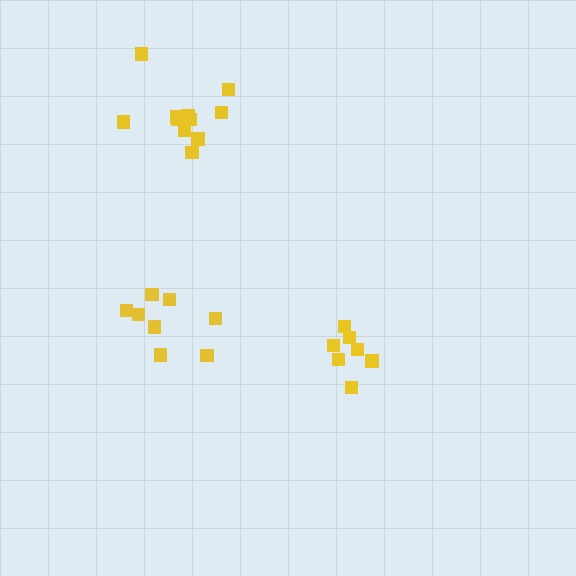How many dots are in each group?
Group 1: 7 dots, Group 2: 8 dots, Group 3: 12 dots (27 total).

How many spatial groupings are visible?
There are 3 spatial groupings.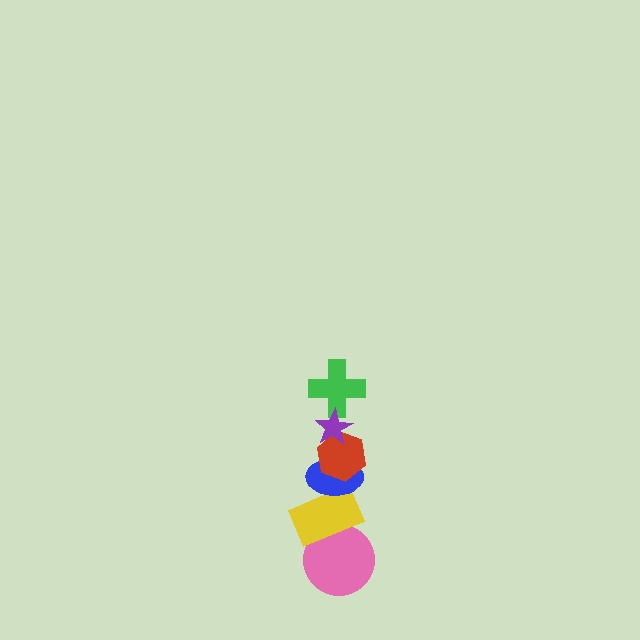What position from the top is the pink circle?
The pink circle is 6th from the top.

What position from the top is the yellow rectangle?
The yellow rectangle is 5th from the top.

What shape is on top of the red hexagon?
The green cross is on top of the red hexagon.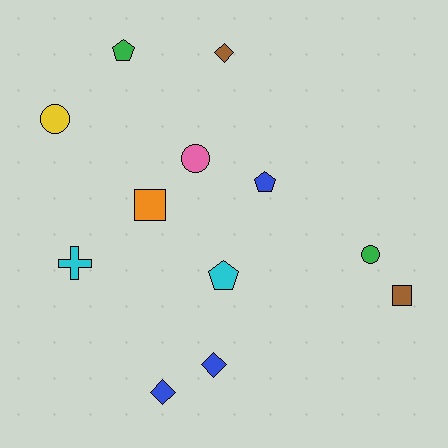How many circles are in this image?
There are 3 circles.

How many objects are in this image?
There are 12 objects.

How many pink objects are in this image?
There is 1 pink object.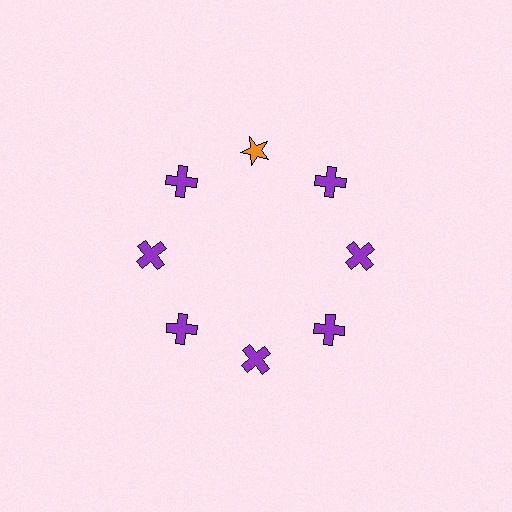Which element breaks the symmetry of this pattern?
The orange star at roughly the 12 o'clock position breaks the symmetry. All other shapes are purple crosses.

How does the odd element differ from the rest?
It differs in both color (orange instead of purple) and shape (star instead of cross).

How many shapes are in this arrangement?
There are 8 shapes arranged in a ring pattern.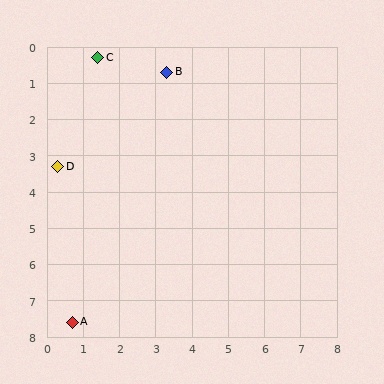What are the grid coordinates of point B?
Point B is at approximately (3.3, 0.7).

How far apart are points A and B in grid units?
Points A and B are about 7.4 grid units apart.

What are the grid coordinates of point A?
Point A is at approximately (0.7, 7.6).